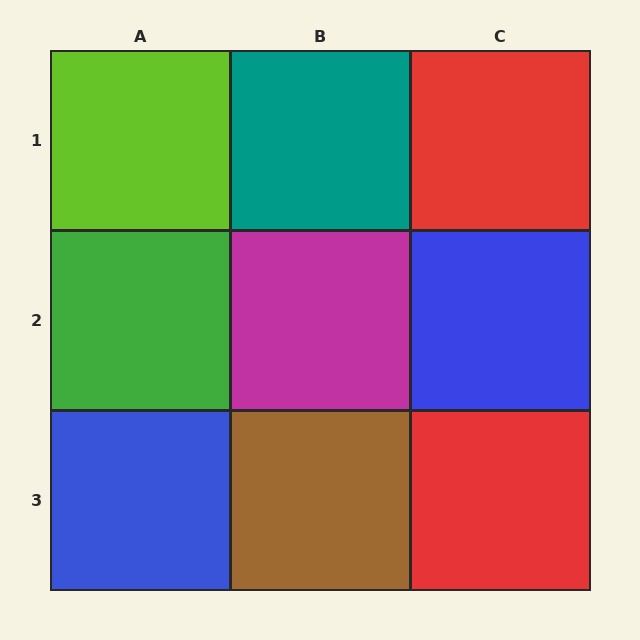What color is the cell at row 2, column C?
Blue.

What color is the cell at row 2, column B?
Magenta.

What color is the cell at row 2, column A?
Green.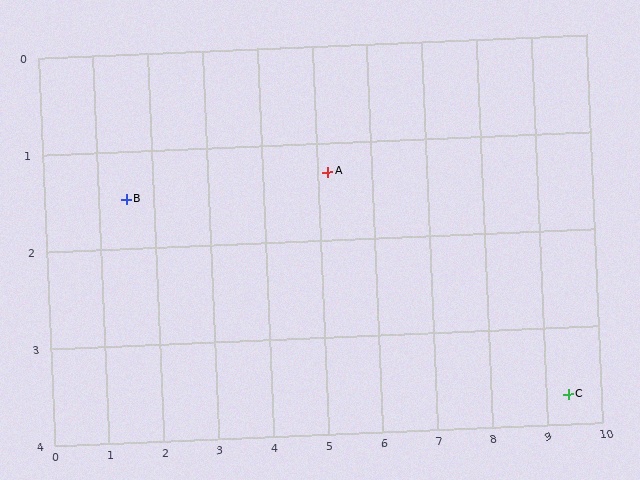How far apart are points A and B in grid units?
Points A and B are about 3.7 grid units apart.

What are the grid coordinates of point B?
Point B is at approximately (1.5, 1.5).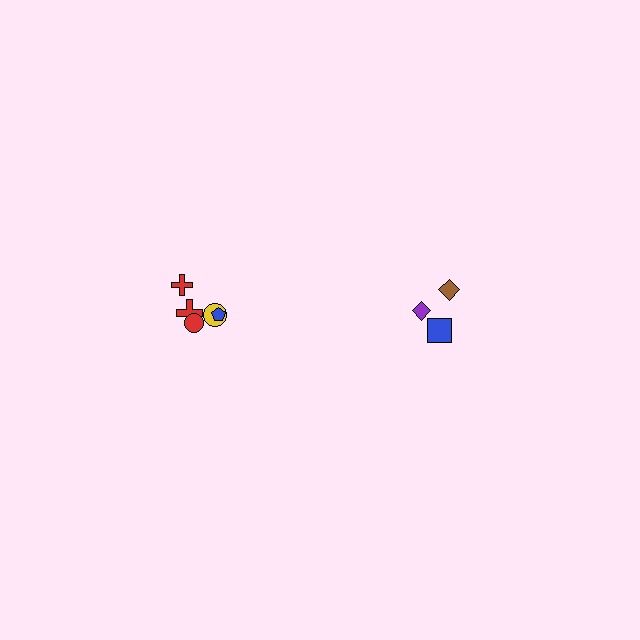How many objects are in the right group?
There are 3 objects.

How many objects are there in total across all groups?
There are 8 objects.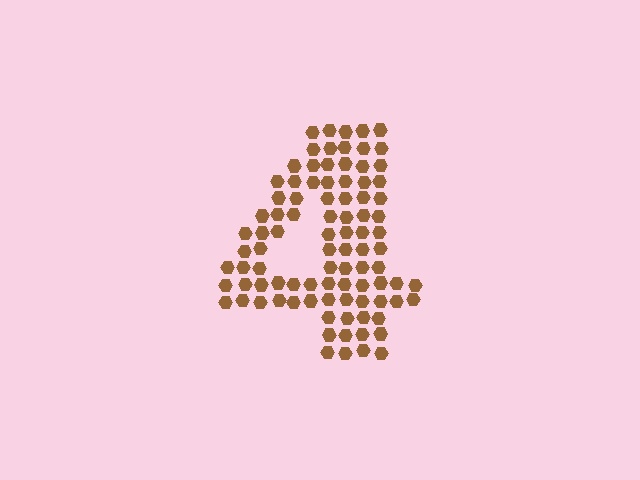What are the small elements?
The small elements are hexagons.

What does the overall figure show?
The overall figure shows the digit 4.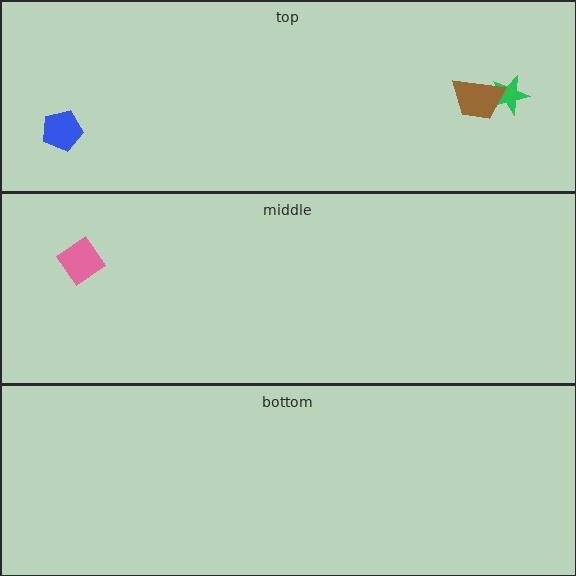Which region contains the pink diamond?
The middle region.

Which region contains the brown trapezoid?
The top region.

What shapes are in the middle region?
The pink diamond.